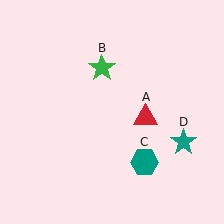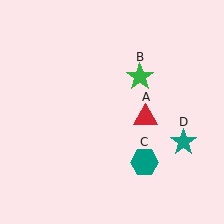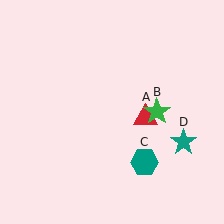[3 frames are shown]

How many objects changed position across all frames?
1 object changed position: green star (object B).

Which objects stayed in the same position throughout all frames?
Red triangle (object A) and teal hexagon (object C) and teal star (object D) remained stationary.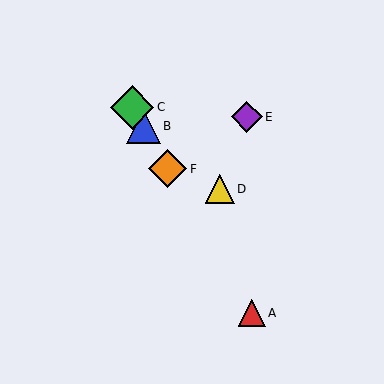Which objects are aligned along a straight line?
Objects A, B, C, F are aligned along a straight line.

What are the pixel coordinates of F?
Object F is at (168, 169).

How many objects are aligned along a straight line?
4 objects (A, B, C, F) are aligned along a straight line.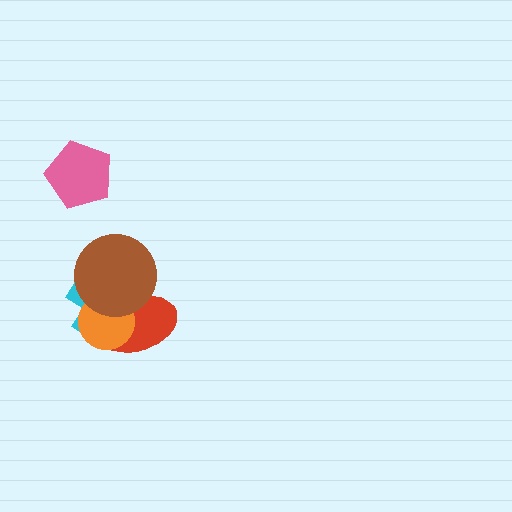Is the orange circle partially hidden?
Yes, it is partially covered by another shape.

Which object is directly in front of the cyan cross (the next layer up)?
The red ellipse is directly in front of the cyan cross.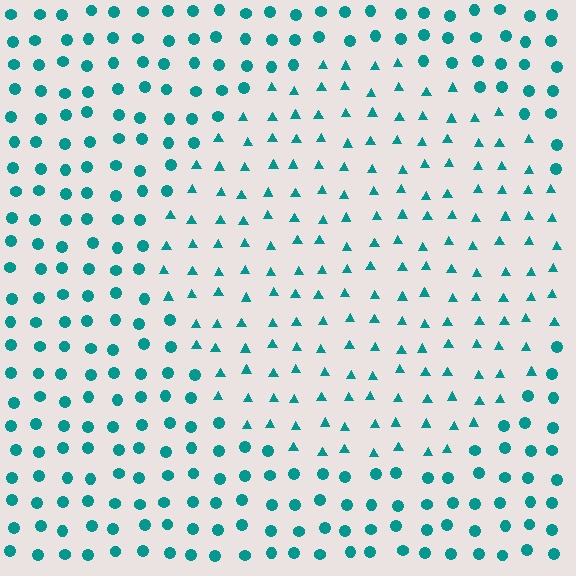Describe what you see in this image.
The image is filled with small teal elements arranged in a uniform grid. A circle-shaped region contains triangles, while the surrounding area contains circles. The boundary is defined purely by the change in element shape.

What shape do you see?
I see a circle.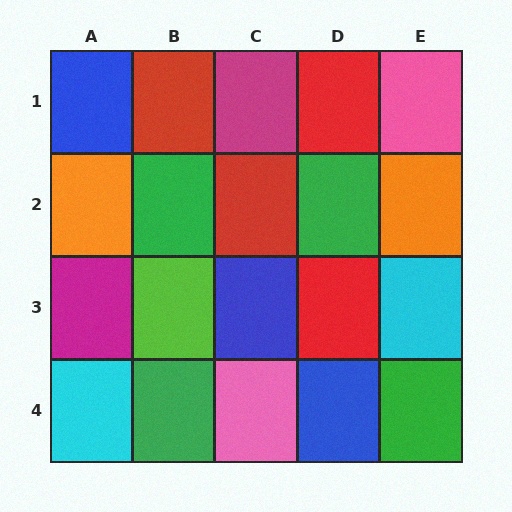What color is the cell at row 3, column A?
Magenta.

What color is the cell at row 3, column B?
Lime.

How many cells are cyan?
2 cells are cyan.